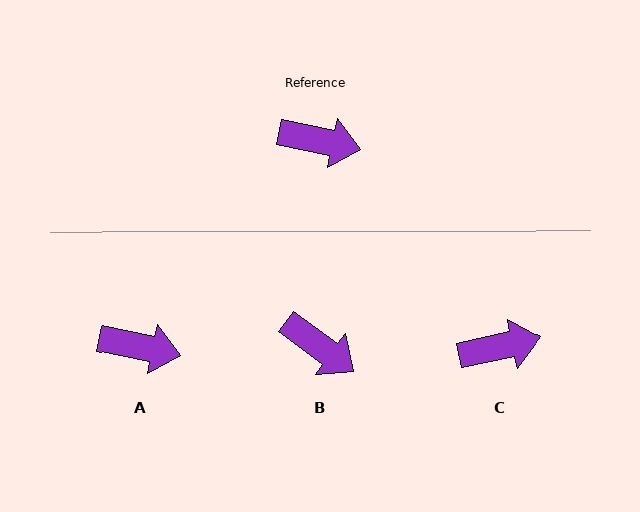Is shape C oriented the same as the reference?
No, it is off by about 24 degrees.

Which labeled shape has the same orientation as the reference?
A.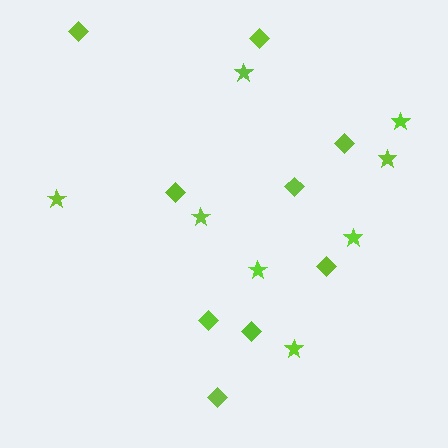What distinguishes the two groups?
There are 2 groups: one group of stars (8) and one group of diamonds (9).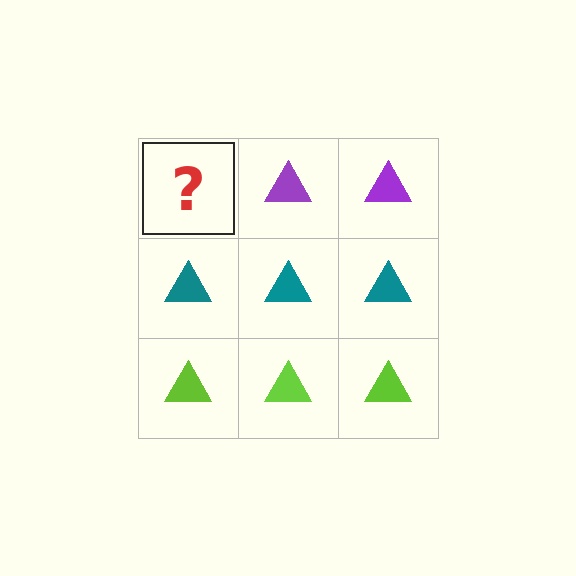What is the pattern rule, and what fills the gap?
The rule is that each row has a consistent color. The gap should be filled with a purple triangle.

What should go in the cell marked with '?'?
The missing cell should contain a purple triangle.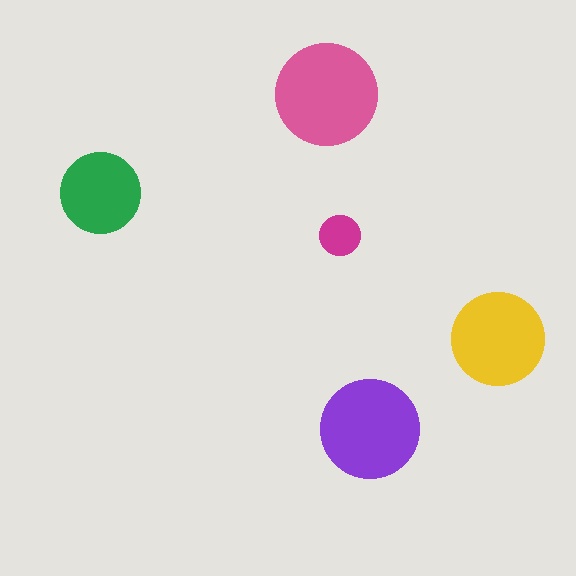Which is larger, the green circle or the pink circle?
The pink one.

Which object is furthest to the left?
The green circle is leftmost.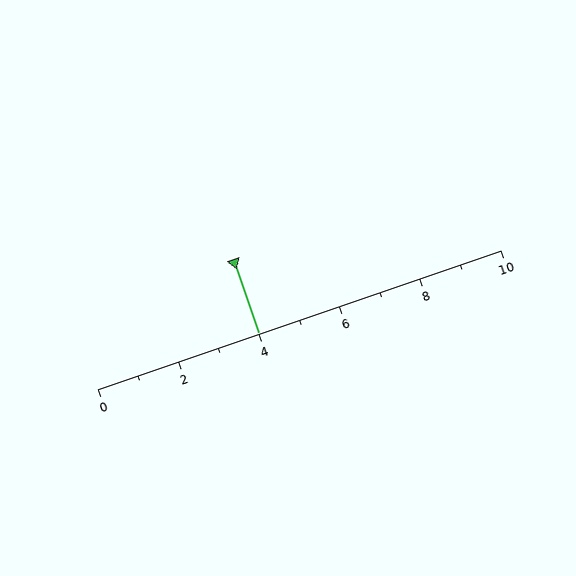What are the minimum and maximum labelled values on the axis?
The axis runs from 0 to 10.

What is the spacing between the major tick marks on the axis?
The major ticks are spaced 2 apart.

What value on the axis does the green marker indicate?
The marker indicates approximately 4.